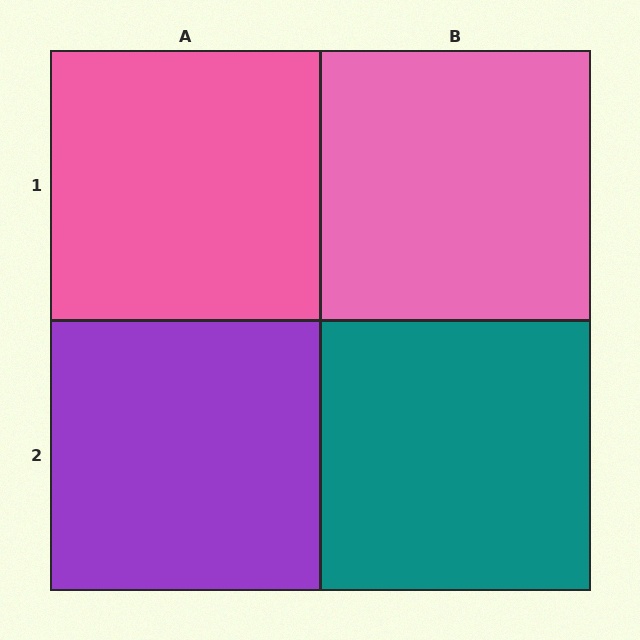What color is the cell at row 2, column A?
Purple.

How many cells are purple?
1 cell is purple.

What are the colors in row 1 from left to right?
Pink, pink.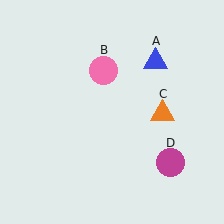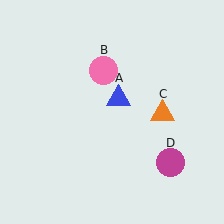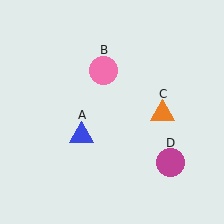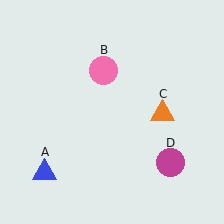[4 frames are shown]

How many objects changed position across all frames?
1 object changed position: blue triangle (object A).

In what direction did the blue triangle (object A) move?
The blue triangle (object A) moved down and to the left.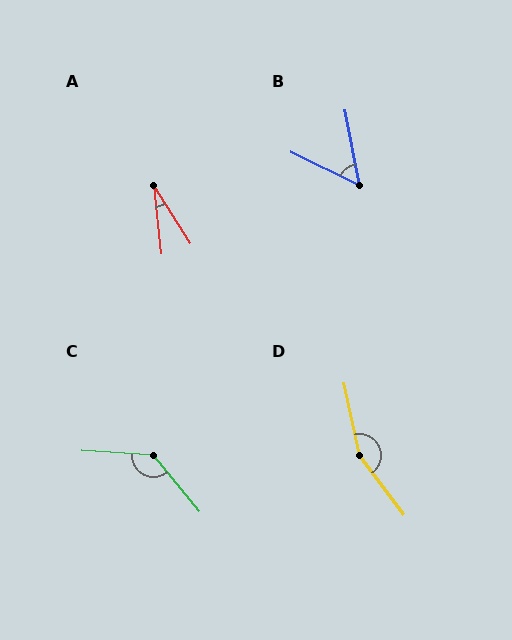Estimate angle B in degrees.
Approximately 53 degrees.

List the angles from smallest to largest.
A (26°), B (53°), C (133°), D (155°).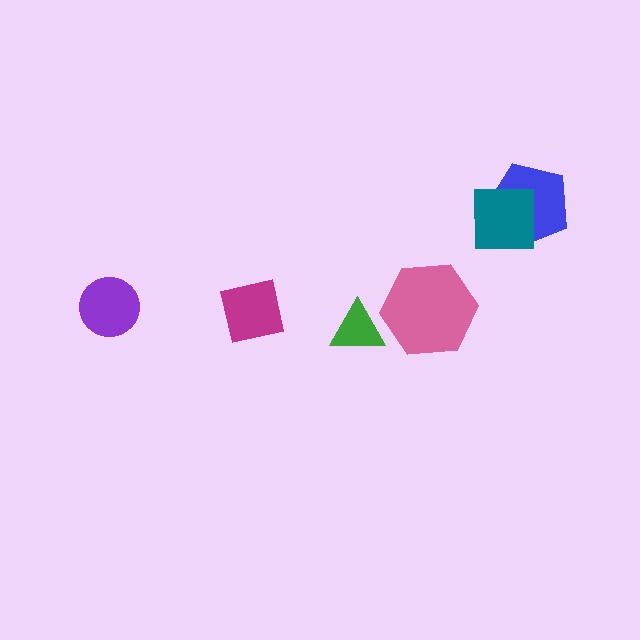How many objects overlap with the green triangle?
0 objects overlap with the green triangle.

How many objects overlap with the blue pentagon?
1 object overlaps with the blue pentagon.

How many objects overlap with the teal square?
1 object overlaps with the teal square.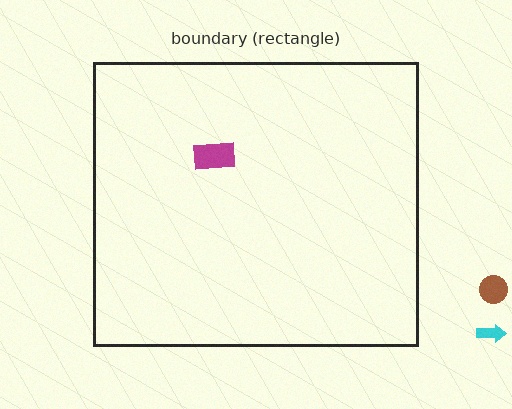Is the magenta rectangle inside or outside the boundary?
Inside.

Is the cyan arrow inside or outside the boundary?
Outside.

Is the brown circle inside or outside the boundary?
Outside.